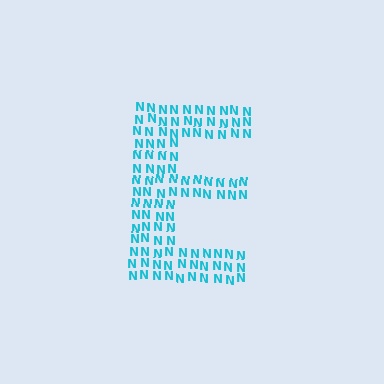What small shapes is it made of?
It is made of small letter N's.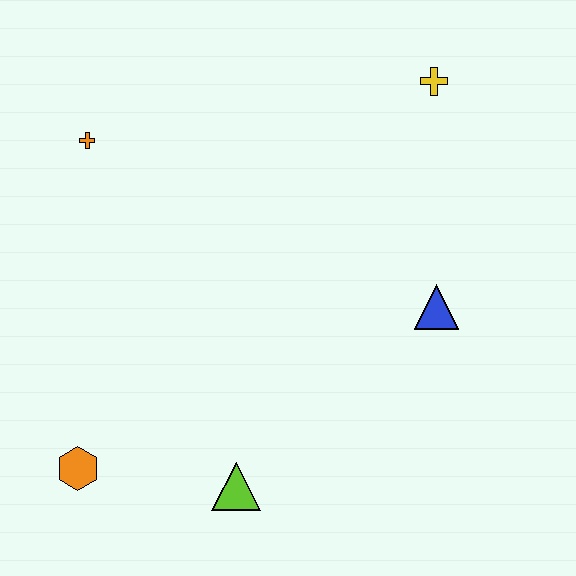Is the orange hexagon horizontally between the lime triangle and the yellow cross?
No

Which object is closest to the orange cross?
The orange hexagon is closest to the orange cross.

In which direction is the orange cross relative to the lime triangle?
The orange cross is above the lime triangle.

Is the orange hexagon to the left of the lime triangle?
Yes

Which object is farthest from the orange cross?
The blue triangle is farthest from the orange cross.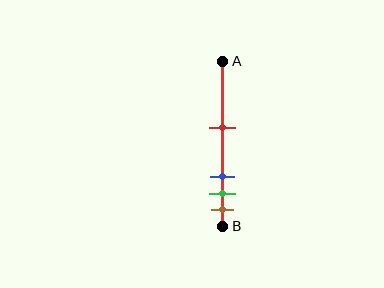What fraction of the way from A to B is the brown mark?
The brown mark is approximately 90% (0.9) of the way from A to B.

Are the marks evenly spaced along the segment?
No, the marks are not evenly spaced.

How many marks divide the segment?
There are 4 marks dividing the segment.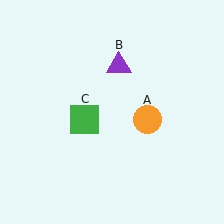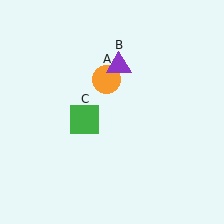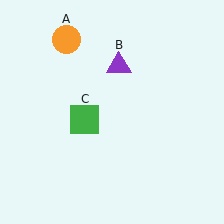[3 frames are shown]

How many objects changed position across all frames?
1 object changed position: orange circle (object A).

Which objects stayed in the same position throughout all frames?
Purple triangle (object B) and green square (object C) remained stationary.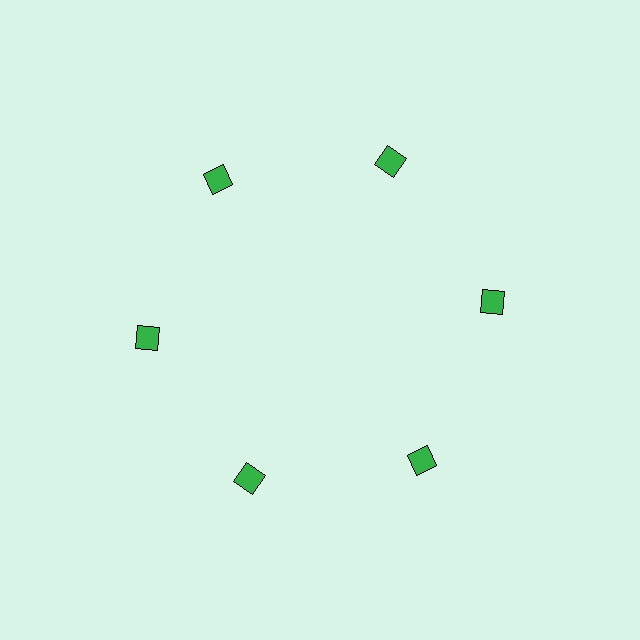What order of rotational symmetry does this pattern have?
This pattern has 6-fold rotational symmetry.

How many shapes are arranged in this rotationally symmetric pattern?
There are 6 shapes, arranged in 6 groups of 1.